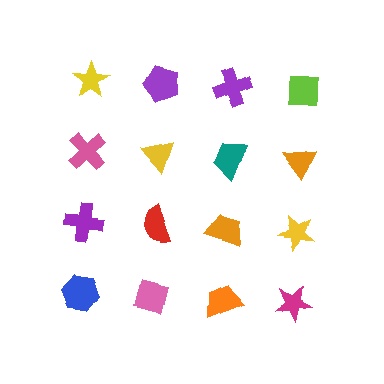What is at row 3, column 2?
A red semicircle.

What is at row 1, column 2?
A purple pentagon.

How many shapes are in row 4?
4 shapes.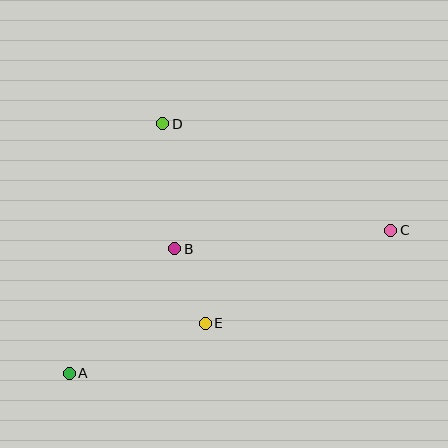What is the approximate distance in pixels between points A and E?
The distance between A and E is approximately 145 pixels.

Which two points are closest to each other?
Points B and E are closest to each other.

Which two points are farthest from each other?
Points A and C are farthest from each other.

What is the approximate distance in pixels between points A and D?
The distance between A and D is approximately 266 pixels.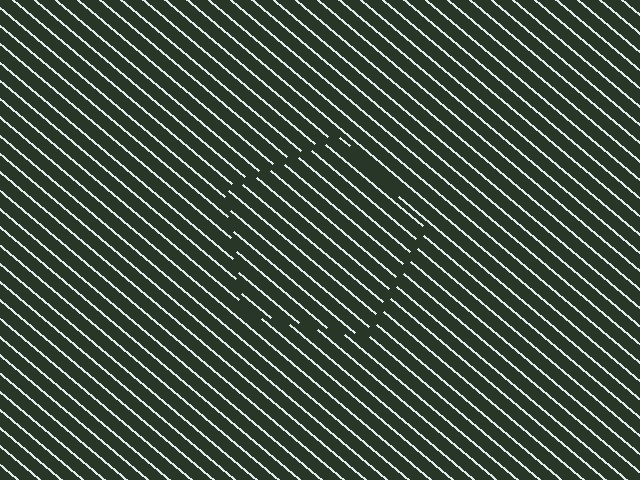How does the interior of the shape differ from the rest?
The interior of the shape contains the same grating, shifted by half a period — the contour is defined by the phase discontinuity where line-ends from the inner and outer gratings abut.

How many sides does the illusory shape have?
5 sides — the line-ends trace a pentagon.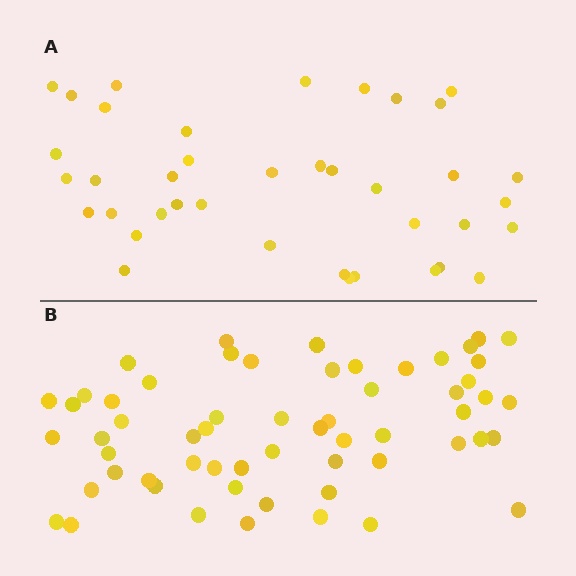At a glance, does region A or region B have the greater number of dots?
Region B (the bottom region) has more dots.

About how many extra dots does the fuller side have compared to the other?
Region B has approximately 20 more dots than region A.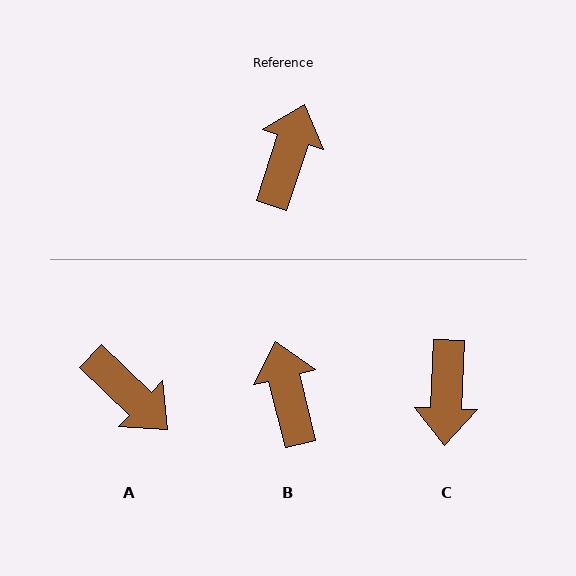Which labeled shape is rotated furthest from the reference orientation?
C, about 164 degrees away.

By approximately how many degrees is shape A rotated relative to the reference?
Approximately 115 degrees clockwise.